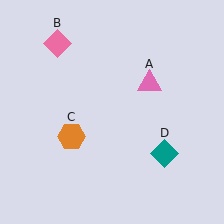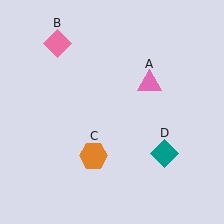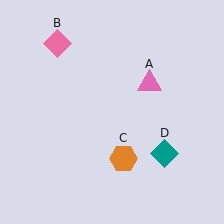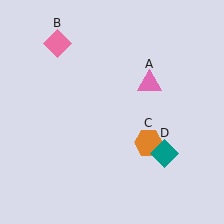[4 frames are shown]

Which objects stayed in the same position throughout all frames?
Pink triangle (object A) and pink diamond (object B) and teal diamond (object D) remained stationary.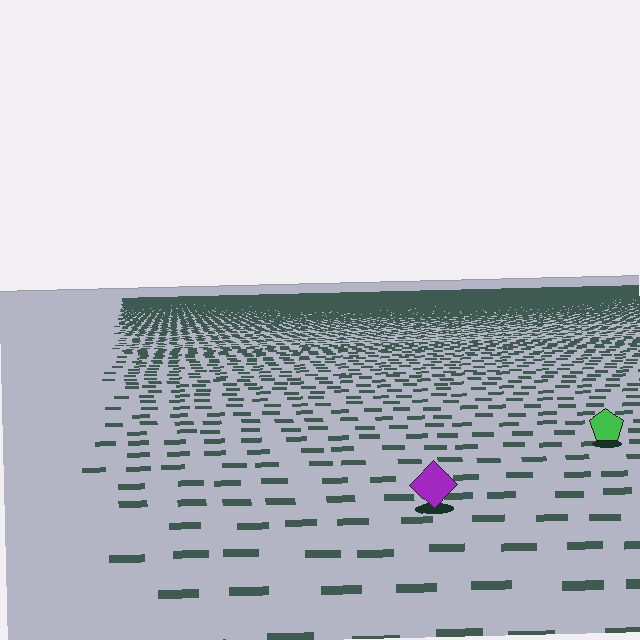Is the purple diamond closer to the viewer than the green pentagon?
Yes. The purple diamond is closer — you can tell from the texture gradient: the ground texture is coarser near it.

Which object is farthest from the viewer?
The green pentagon is farthest from the viewer. It appears smaller and the ground texture around it is denser.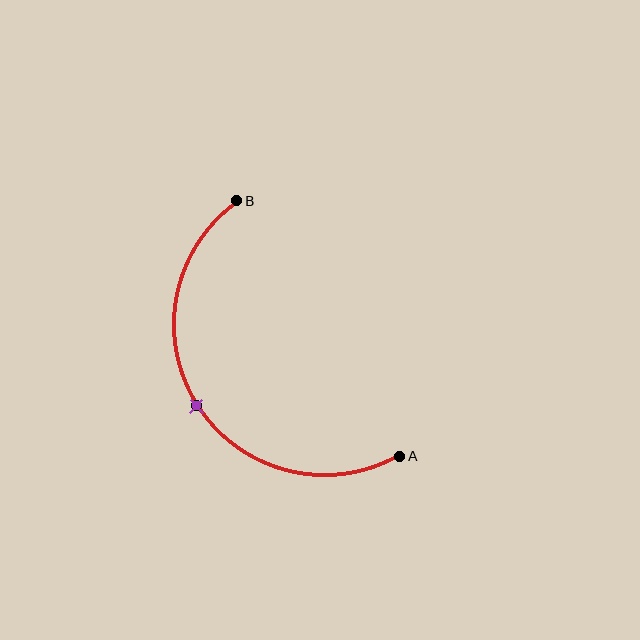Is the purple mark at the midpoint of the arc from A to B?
Yes. The purple mark lies on the arc at equal arc-length from both A and B — it is the arc midpoint.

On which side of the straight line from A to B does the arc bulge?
The arc bulges to the left of the straight line connecting A and B.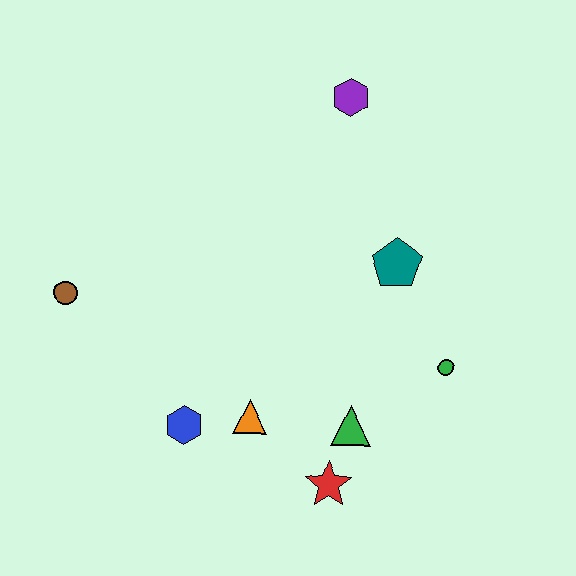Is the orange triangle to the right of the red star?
No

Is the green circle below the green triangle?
No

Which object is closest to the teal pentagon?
The green circle is closest to the teal pentagon.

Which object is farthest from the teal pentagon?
The brown circle is farthest from the teal pentagon.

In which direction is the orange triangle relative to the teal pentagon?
The orange triangle is below the teal pentagon.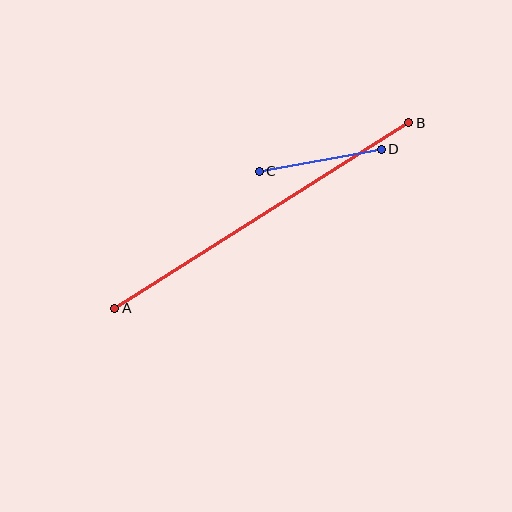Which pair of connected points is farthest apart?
Points A and B are farthest apart.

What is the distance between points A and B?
The distance is approximately 348 pixels.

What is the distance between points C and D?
The distance is approximately 124 pixels.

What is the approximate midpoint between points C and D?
The midpoint is at approximately (320, 160) pixels.